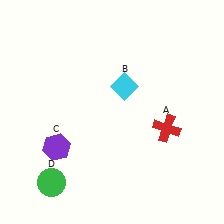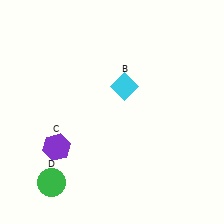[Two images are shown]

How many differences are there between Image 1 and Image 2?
There is 1 difference between the two images.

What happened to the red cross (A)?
The red cross (A) was removed in Image 2. It was in the bottom-right area of Image 1.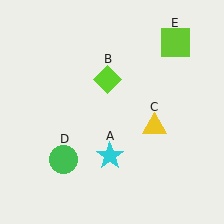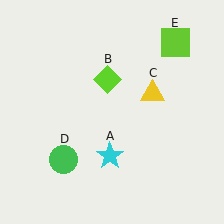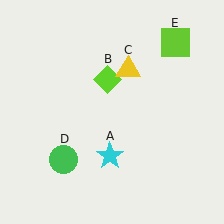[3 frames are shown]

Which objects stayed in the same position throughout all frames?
Cyan star (object A) and lime diamond (object B) and green circle (object D) and lime square (object E) remained stationary.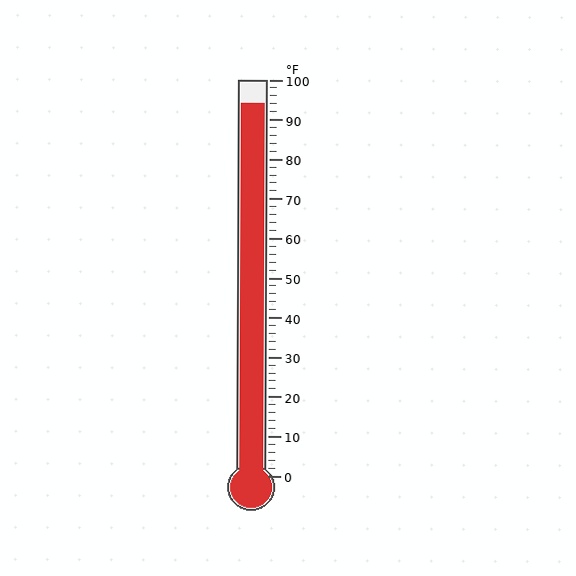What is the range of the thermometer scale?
The thermometer scale ranges from 0°F to 100°F.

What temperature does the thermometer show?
The thermometer shows approximately 94°F.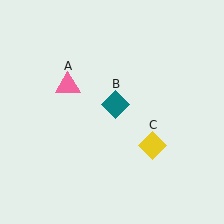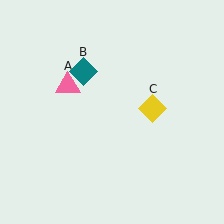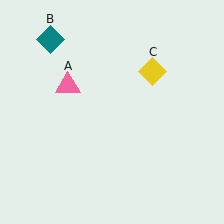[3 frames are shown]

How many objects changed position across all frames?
2 objects changed position: teal diamond (object B), yellow diamond (object C).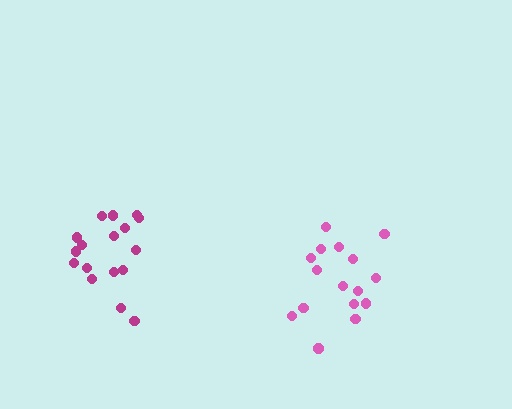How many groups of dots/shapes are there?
There are 2 groups.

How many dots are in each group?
Group 1: 16 dots, Group 2: 17 dots (33 total).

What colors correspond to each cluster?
The clusters are colored: pink, magenta.